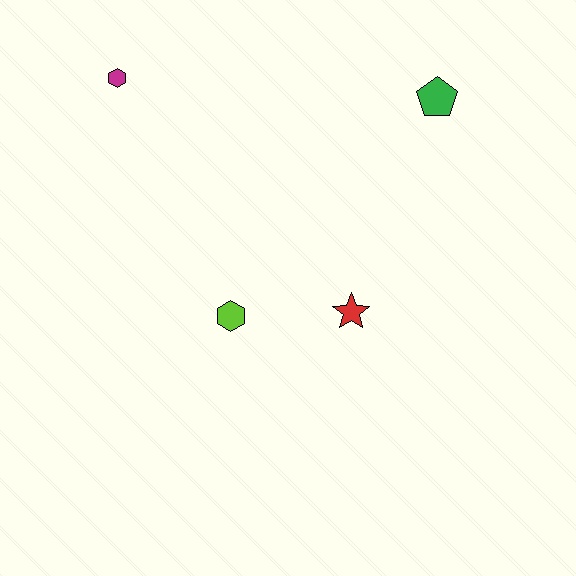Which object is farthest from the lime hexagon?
The green pentagon is farthest from the lime hexagon.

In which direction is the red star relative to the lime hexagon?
The red star is to the right of the lime hexagon.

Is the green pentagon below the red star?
No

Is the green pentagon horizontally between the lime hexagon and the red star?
No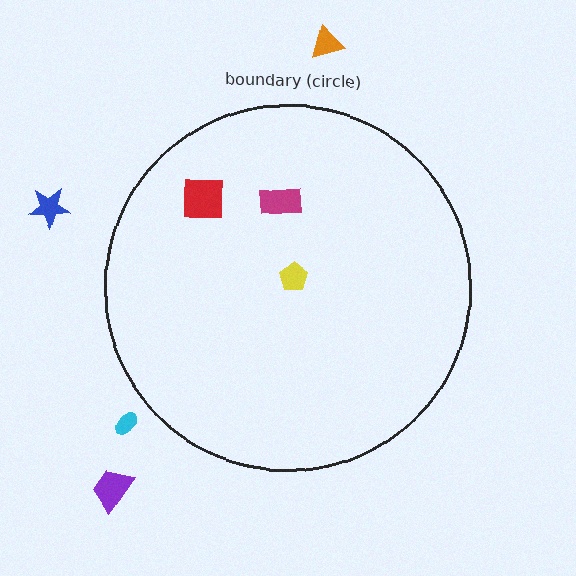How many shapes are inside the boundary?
3 inside, 4 outside.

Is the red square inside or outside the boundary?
Inside.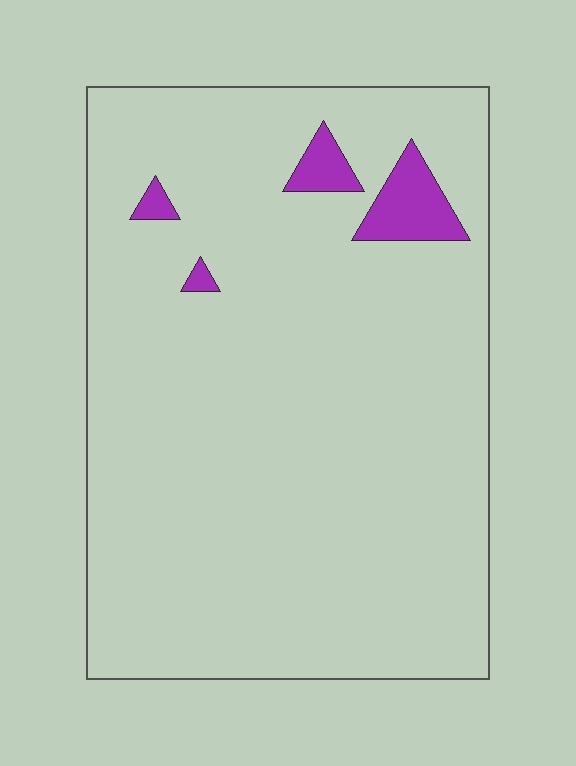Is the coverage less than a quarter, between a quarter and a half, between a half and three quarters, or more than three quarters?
Less than a quarter.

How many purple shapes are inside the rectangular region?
4.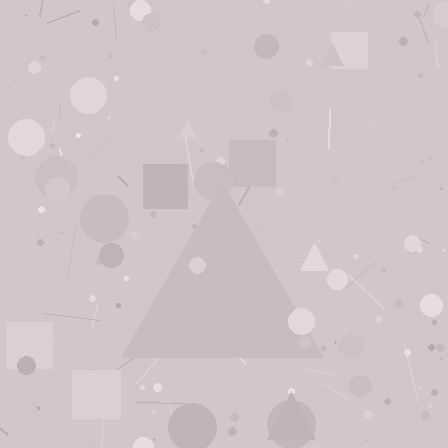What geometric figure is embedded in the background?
A triangle is embedded in the background.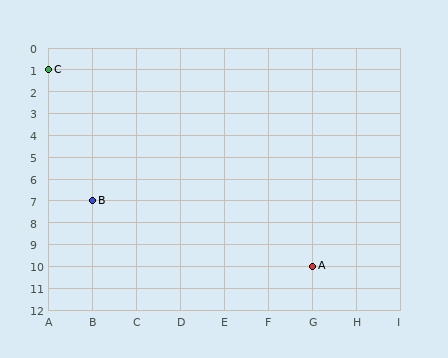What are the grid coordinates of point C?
Point C is at grid coordinates (A, 1).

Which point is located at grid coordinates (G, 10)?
Point A is at (G, 10).